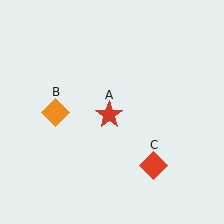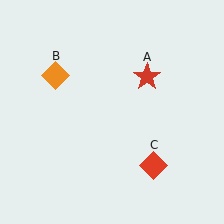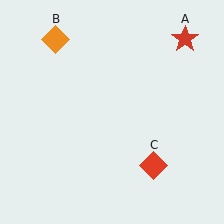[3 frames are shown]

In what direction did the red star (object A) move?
The red star (object A) moved up and to the right.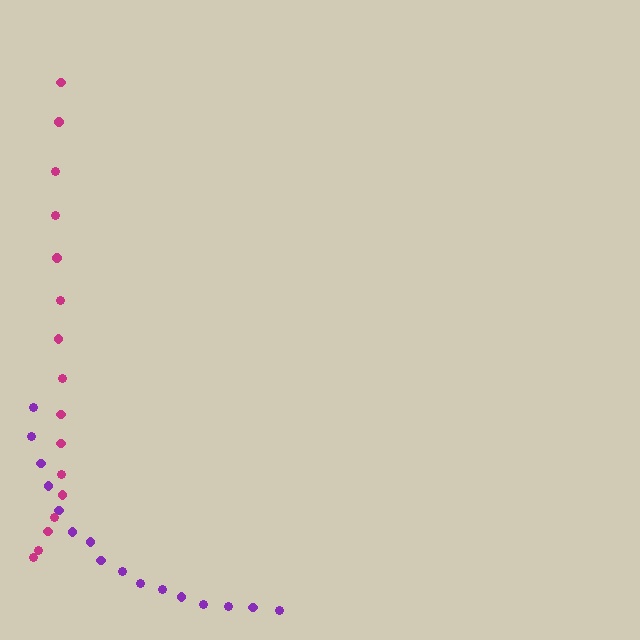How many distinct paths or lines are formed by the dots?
There are 2 distinct paths.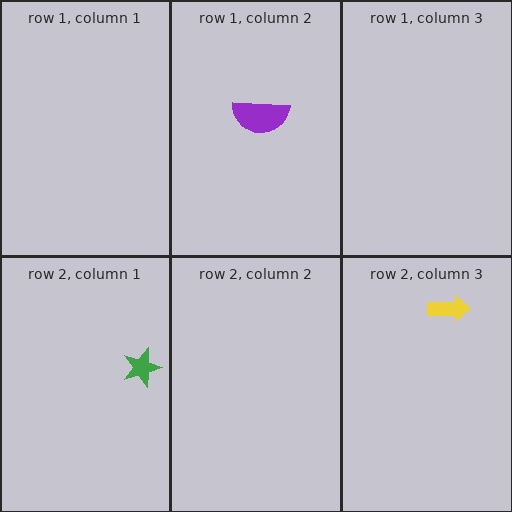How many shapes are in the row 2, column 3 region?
1.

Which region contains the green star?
The row 2, column 1 region.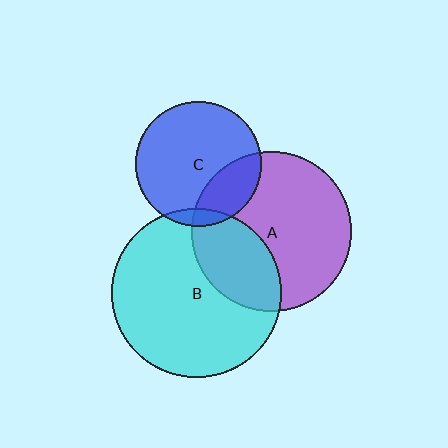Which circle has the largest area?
Circle B (cyan).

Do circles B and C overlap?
Yes.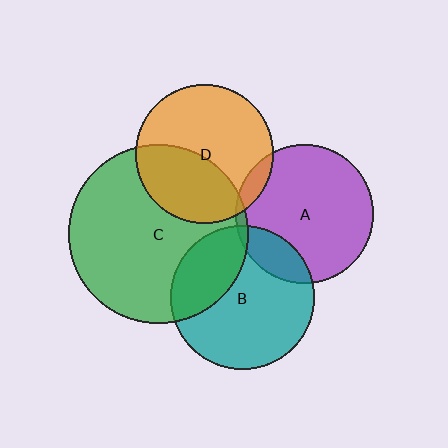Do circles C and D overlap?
Yes.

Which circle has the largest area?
Circle C (green).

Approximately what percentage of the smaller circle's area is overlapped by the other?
Approximately 40%.